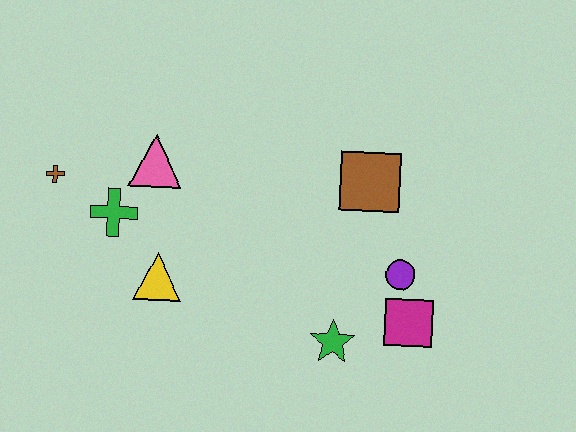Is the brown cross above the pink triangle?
No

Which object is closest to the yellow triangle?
The green cross is closest to the yellow triangle.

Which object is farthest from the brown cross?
The magenta square is farthest from the brown cross.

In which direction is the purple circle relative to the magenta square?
The purple circle is above the magenta square.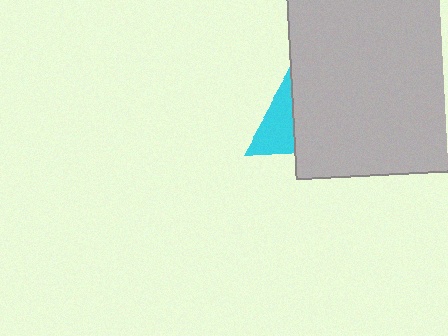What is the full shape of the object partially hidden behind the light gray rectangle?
The partially hidden object is a cyan triangle.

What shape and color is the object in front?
The object in front is a light gray rectangle.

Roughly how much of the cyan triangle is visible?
A small part of it is visible (roughly 35%).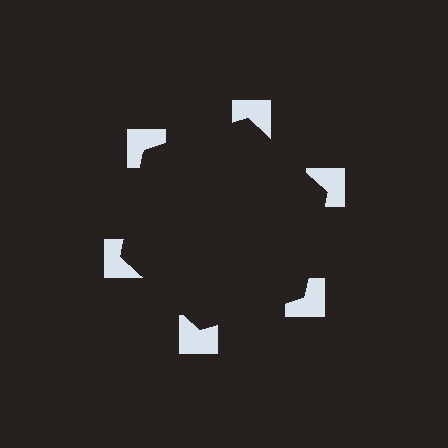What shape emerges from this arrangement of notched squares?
An illusory hexagon — its edges are inferred from the aligned wedge cuts in the notched squares, not physically drawn.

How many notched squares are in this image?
There are 6 — one at each vertex of the illusory hexagon.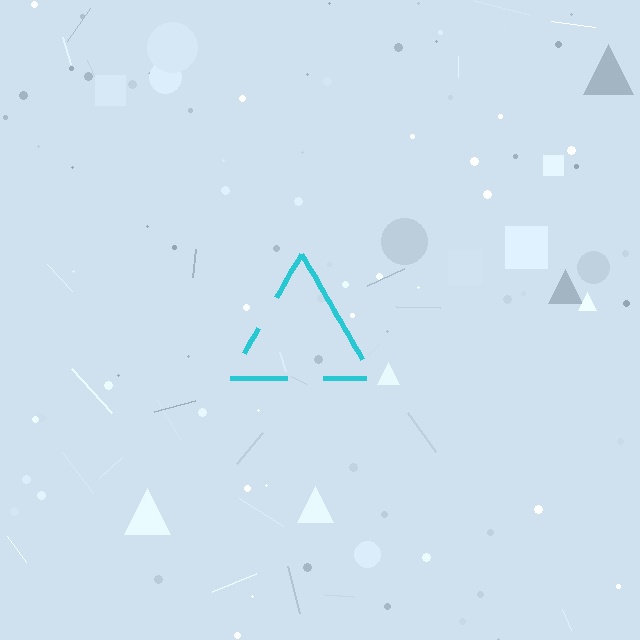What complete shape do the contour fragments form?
The contour fragments form a triangle.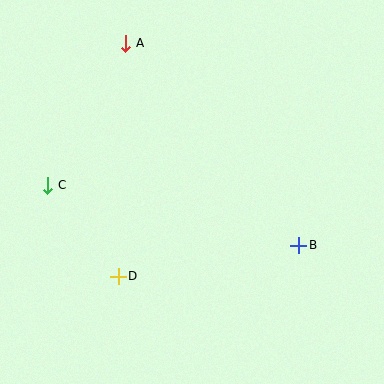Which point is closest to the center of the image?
Point D at (118, 276) is closest to the center.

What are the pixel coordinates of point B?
Point B is at (299, 245).